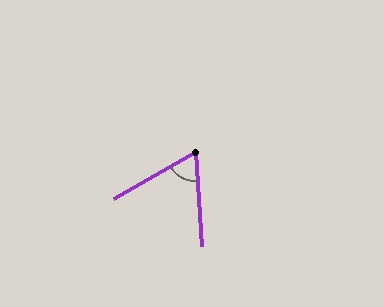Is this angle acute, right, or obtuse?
It is acute.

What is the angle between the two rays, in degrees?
Approximately 64 degrees.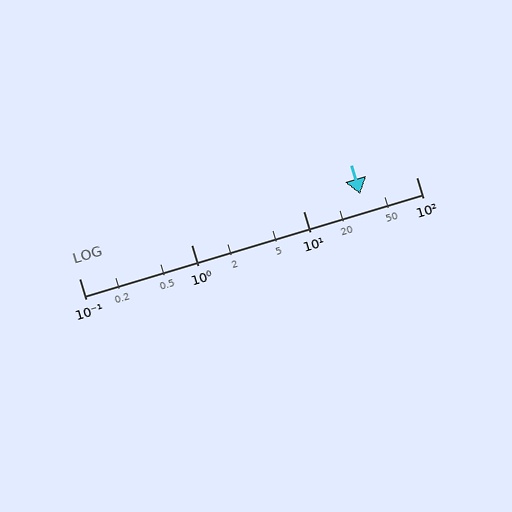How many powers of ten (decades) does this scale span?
The scale spans 3 decades, from 0.1 to 100.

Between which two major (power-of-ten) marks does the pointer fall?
The pointer is between 10 and 100.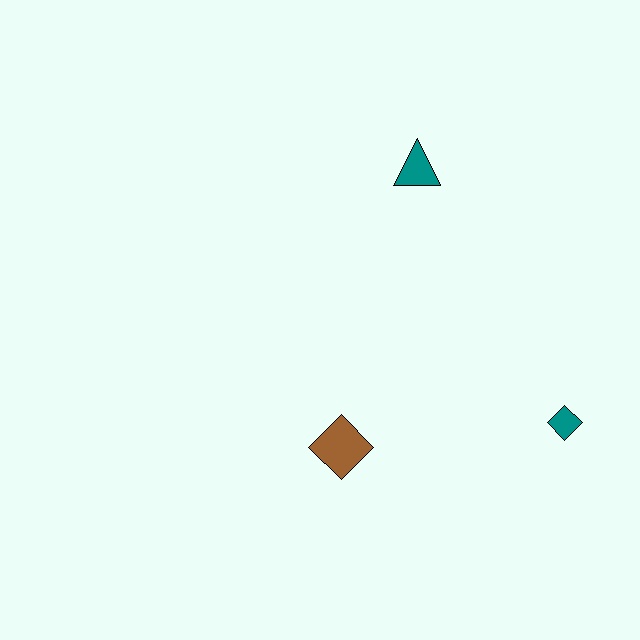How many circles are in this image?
There are no circles.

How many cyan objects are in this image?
There are no cyan objects.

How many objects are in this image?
There are 3 objects.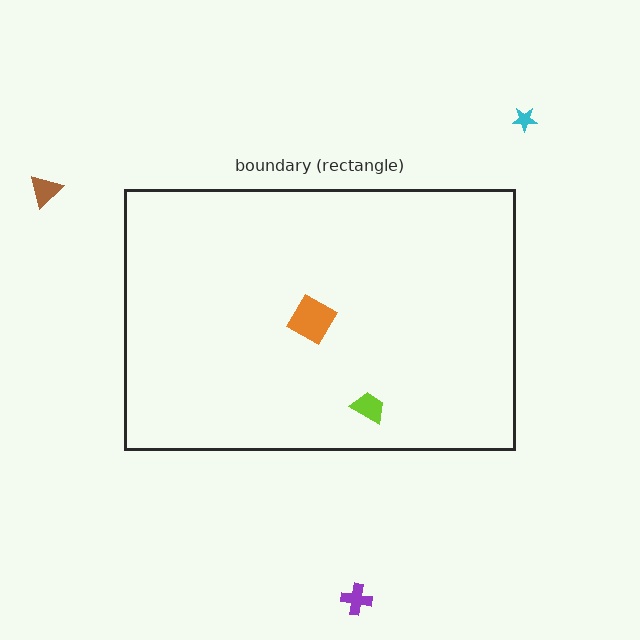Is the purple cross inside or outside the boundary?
Outside.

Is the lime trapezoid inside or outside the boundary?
Inside.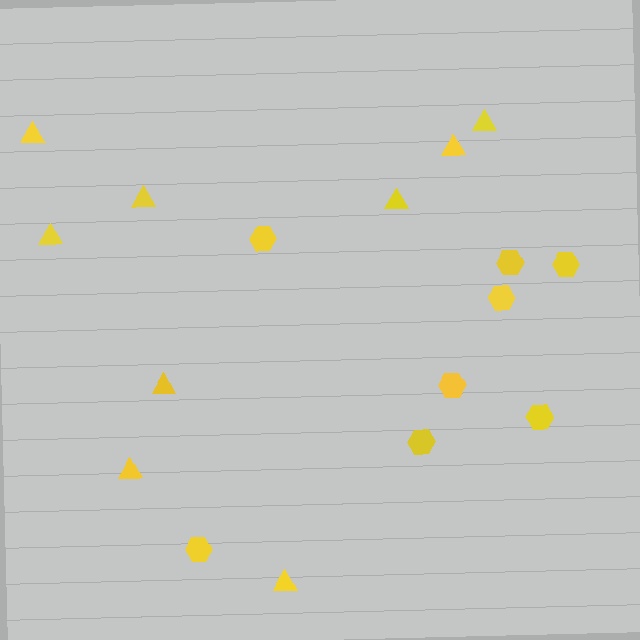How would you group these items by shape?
There are 2 groups: one group of triangles (9) and one group of hexagons (8).